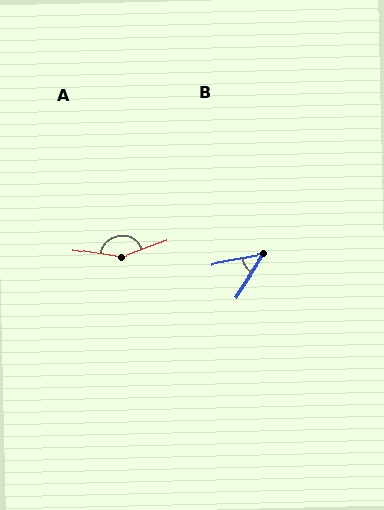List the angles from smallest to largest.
B (46°), A (152°).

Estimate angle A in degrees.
Approximately 152 degrees.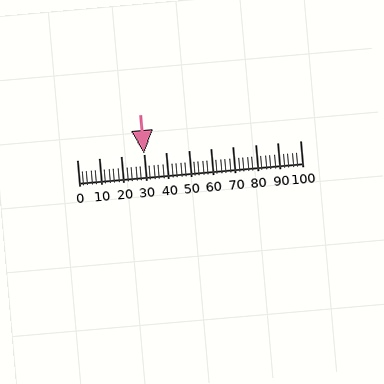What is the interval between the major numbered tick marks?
The major tick marks are spaced 10 units apart.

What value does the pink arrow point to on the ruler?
The pink arrow points to approximately 30.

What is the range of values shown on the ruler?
The ruler shows values from 0 to 100.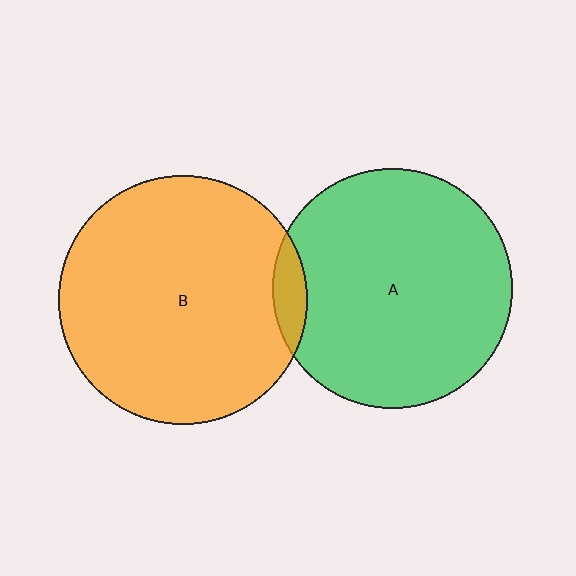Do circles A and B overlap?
Yes.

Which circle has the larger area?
Circle B (orange).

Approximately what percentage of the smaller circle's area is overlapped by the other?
Approximately 5%.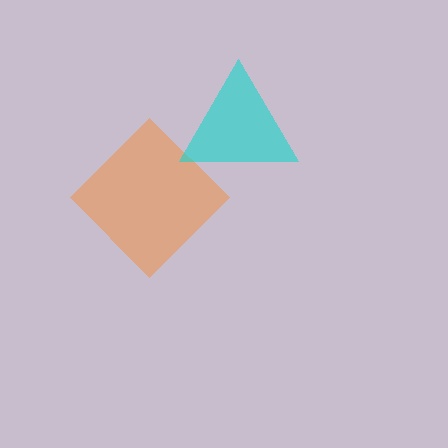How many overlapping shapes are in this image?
There are 2 overlapping shapes in the image.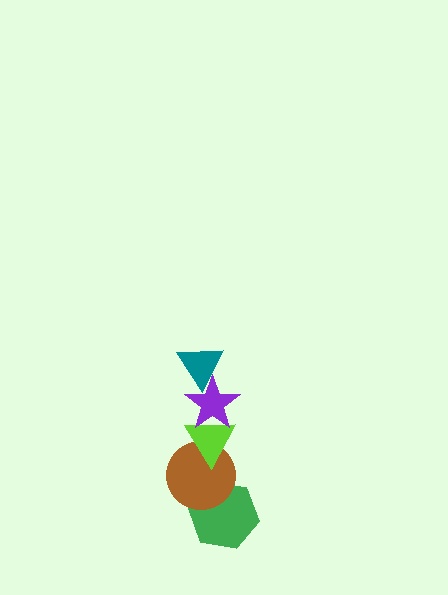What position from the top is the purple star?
The purple star is 2nd from the top.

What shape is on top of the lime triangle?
The purple star is on top of the lime triangle.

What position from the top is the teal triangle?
The teal triangle is 1st from the top.